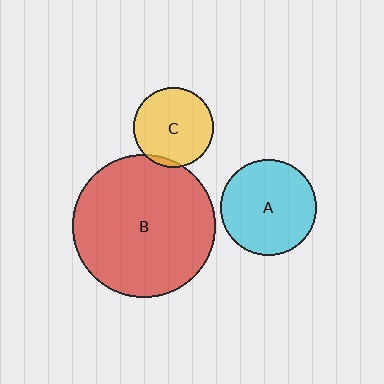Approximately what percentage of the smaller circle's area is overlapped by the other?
Approximately 5%.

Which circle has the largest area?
Circle B (red).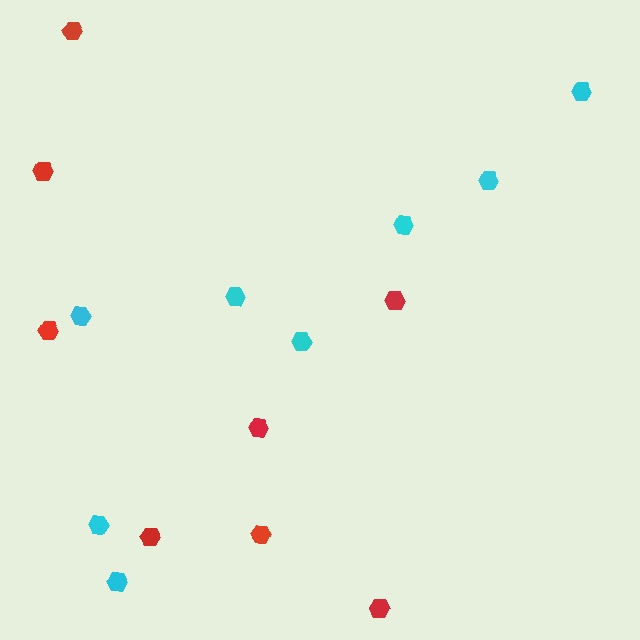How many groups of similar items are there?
There are 2 groups: one group of cyan hexagons (8) and one group of red hexagons (8).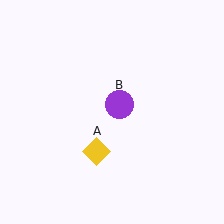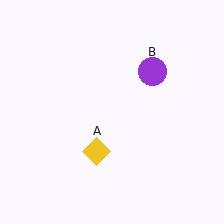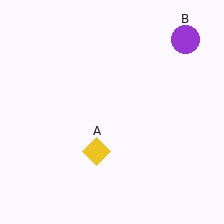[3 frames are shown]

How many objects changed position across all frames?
1 object changed position: purple circle (object B).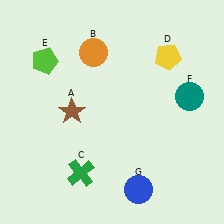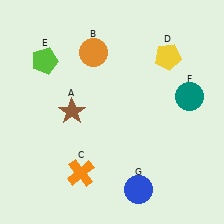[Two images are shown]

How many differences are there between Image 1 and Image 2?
There is 1 difference between the two images.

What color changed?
The cross (C) changed from green in Image 1 to orange in Image 2.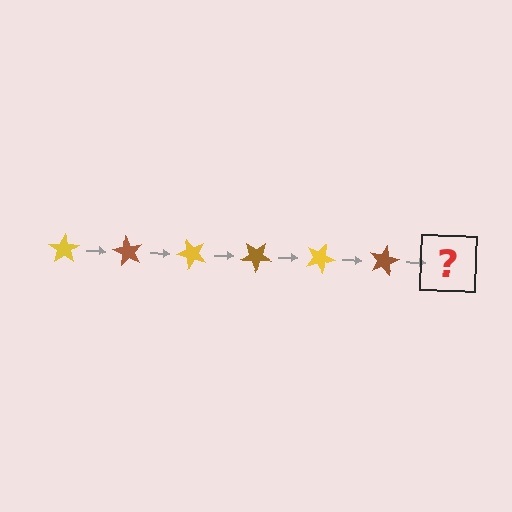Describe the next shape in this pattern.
It should be a yellow star, rotated 360 degrees from the start.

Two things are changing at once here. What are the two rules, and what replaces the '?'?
The two rules are that it rotates 60 degrees each step and the color cycles through yellow and brown. The '?' should be a yellow star, rotated 360 degrees from the start.